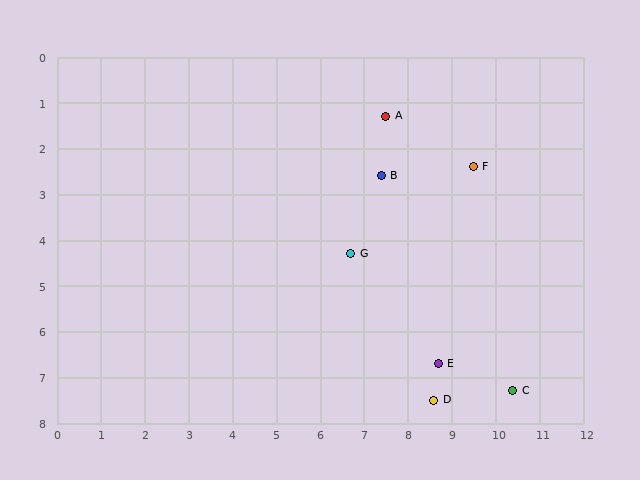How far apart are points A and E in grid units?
Points A and E are about 5.5 grid units apart.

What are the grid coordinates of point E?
Point E is at approximately (8.7, 6.7).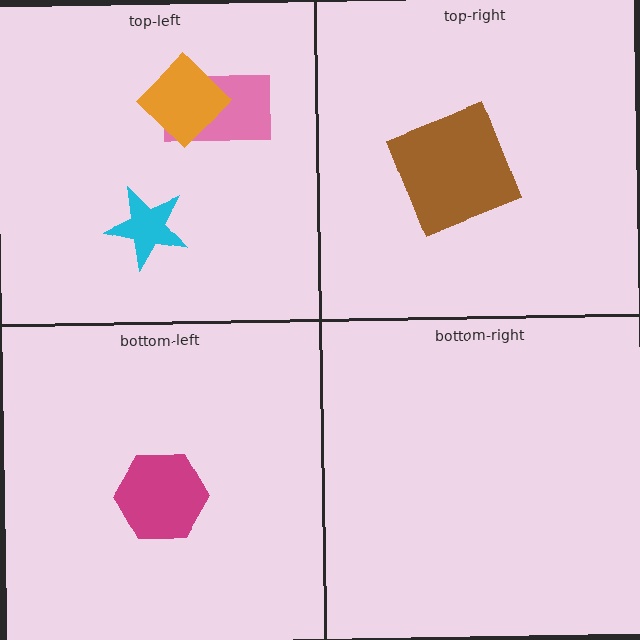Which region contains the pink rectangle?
The top-left region.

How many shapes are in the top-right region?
1.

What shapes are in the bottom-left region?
The magenta hexagon.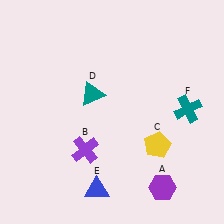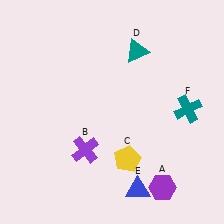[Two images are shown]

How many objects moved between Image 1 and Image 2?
3 objects moved between the two images.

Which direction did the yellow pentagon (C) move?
The yellow pentagon (C) moved left.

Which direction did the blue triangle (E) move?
The blue triangle (E) moved right.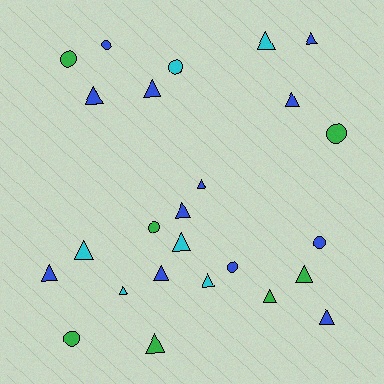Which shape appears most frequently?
Triangle, with 17 objects.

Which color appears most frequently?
Blue, with 12 objects.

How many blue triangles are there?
There are 9 blue triangles.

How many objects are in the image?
There are 25 objects.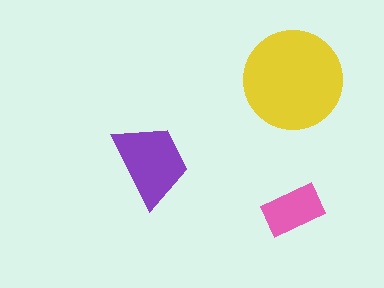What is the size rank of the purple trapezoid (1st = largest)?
2nd.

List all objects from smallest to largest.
The pink rectangle, the purple trapezoid, the yellow circle.